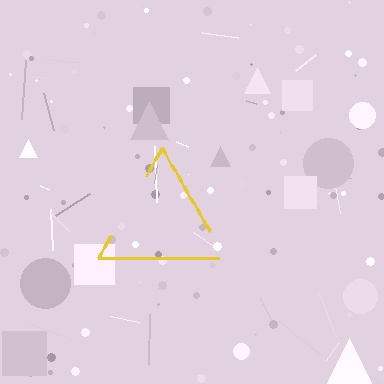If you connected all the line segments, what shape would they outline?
They would outline a triangle.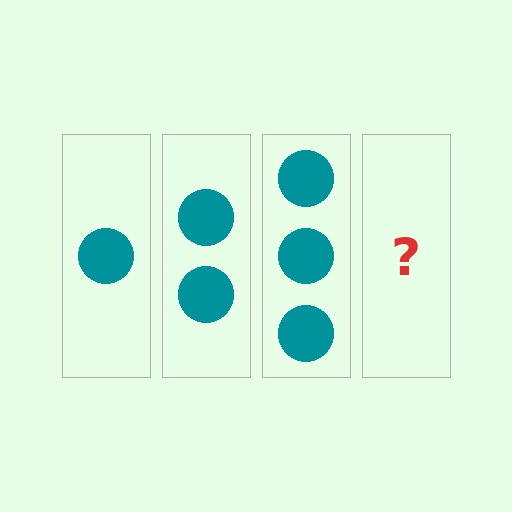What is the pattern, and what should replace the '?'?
The pattern is that each step adds one more circle. The '?' should be 4 circles.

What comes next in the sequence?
The next element should be 4 circles.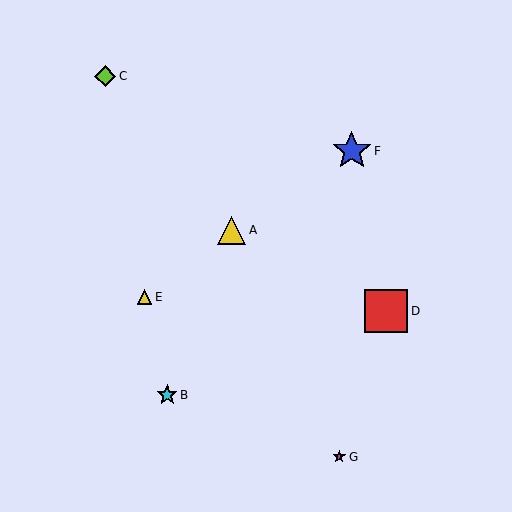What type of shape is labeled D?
Shape D is a red square.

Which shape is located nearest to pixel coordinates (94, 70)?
The lime diamond (labeled C) at (105, 76) is nearest to that location.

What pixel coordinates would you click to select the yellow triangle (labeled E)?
Click at (144, 297) to select the yellow triangle E.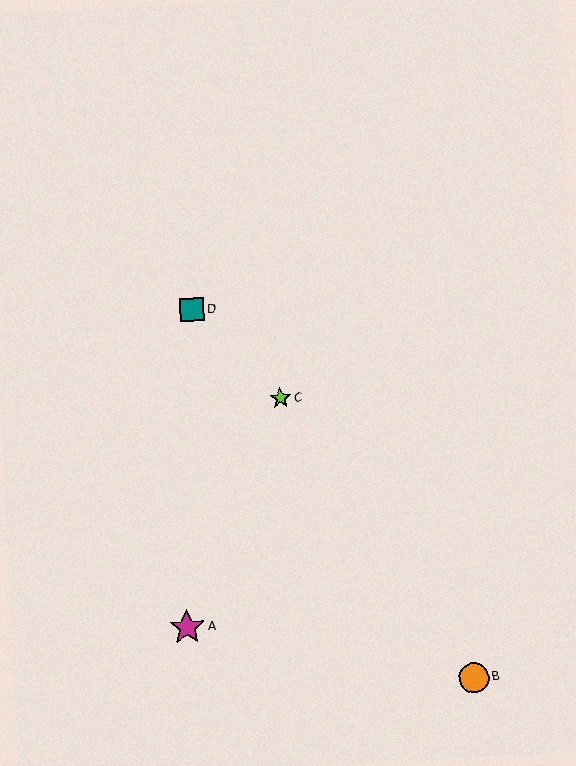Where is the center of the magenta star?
The center of the magenta star is at (187, 627).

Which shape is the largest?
The magenta star (labeled A) is the largest.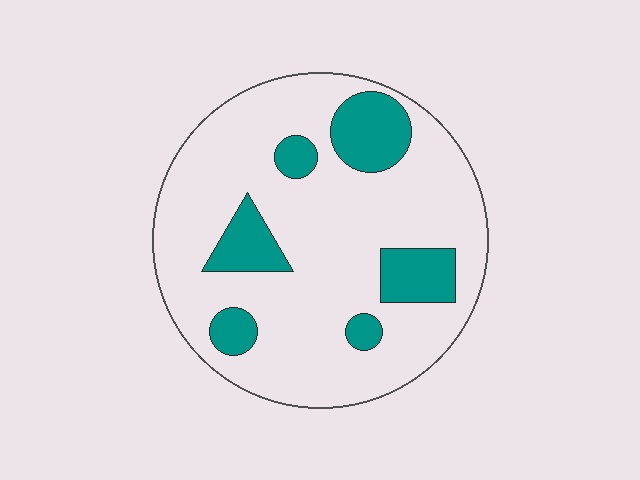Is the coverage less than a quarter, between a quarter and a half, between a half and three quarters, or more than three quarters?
Less than a quarter.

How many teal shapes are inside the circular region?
6.